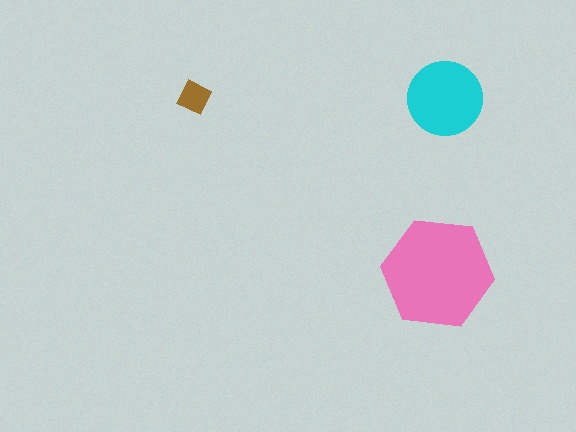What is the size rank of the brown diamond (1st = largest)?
3rd.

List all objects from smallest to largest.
The brown diamond, the cyan circle, the pink hexagon.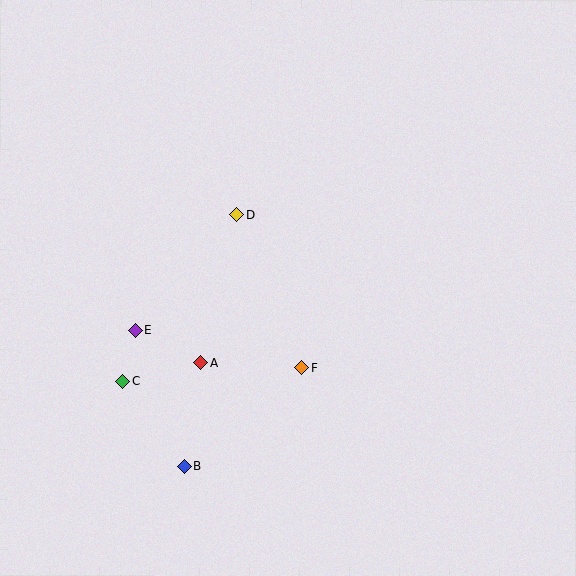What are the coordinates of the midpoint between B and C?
The midpoint between B and C is at (154, 424).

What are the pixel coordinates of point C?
Point C is at (123, 381).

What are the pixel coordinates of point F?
Point F is at (302, 368).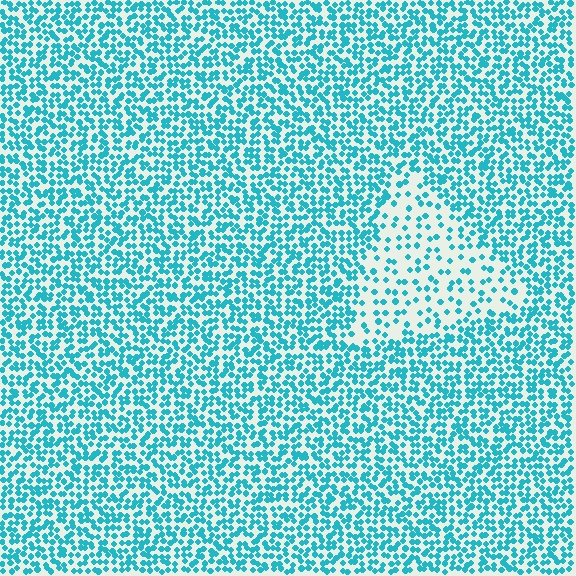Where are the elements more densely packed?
The elements are more densely packed outside the triangle boundary.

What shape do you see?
I see a triangle.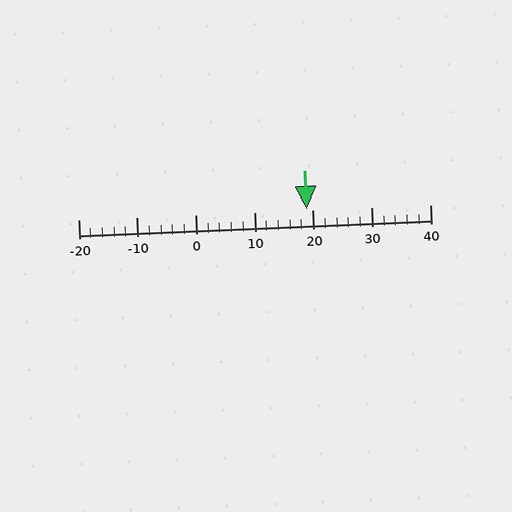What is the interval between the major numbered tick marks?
The major tick marks are spaced 10 units apart.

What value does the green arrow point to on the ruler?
The green arrow points to approximately 19.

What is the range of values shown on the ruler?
The ruler shows values from -20 to 40.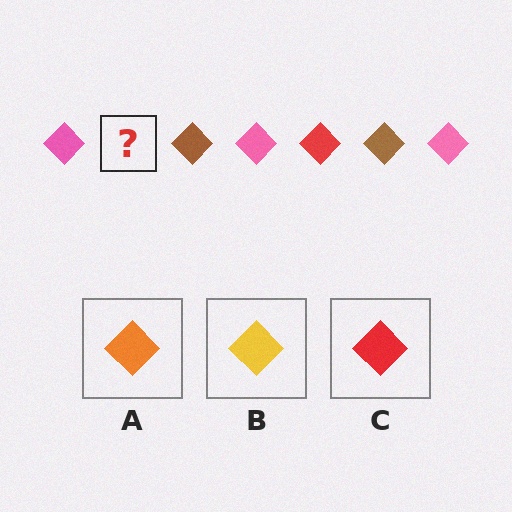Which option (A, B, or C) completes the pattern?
C.